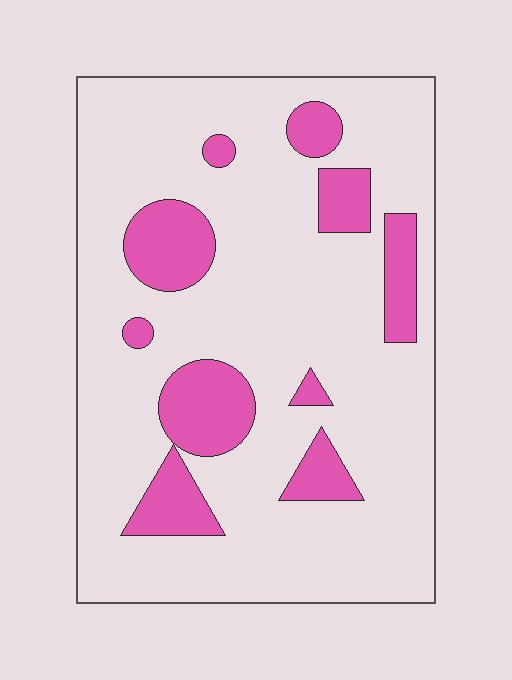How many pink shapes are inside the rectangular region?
10.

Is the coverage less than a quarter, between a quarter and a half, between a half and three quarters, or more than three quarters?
Less than a quarter.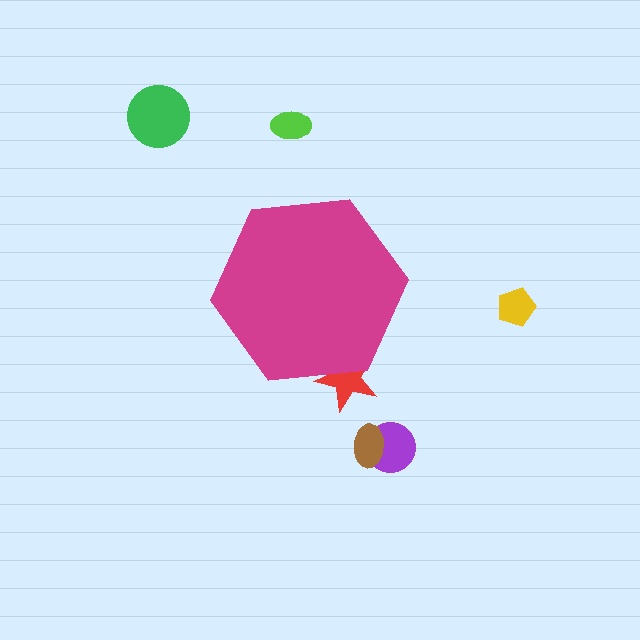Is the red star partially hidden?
Yes, the red star is partially hidden behind the magenta hexagon.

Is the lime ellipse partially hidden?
No, the lime ellipse is fully visible.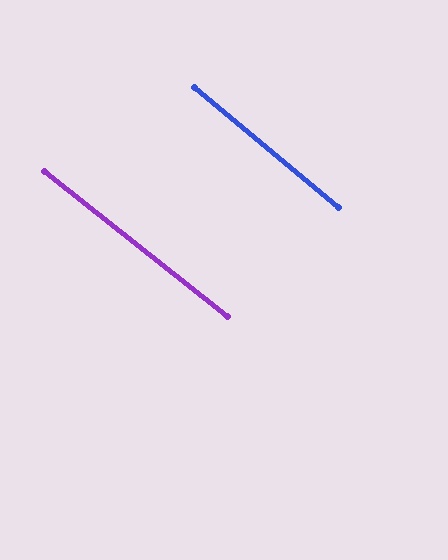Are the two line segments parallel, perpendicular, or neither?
Parallel — their directions differ by only 1.2°.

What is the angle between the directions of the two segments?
Approximately 1 degree.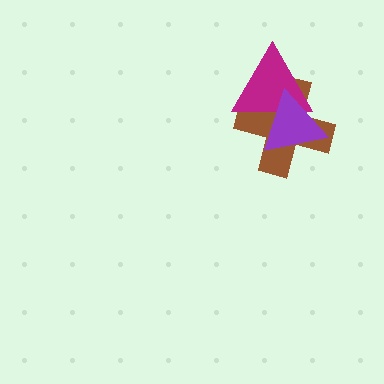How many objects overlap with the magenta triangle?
2 objects overlap with the magenta triangle.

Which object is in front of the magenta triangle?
The purple triangle is in front of the magenta triangle.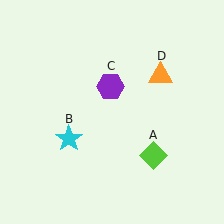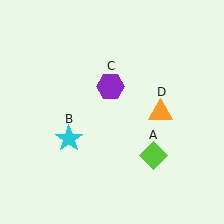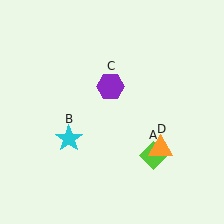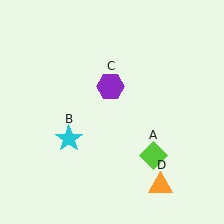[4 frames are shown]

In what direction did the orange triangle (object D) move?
The orange triangle (object D) moved down.